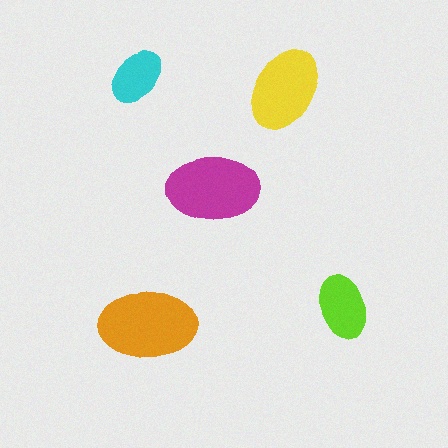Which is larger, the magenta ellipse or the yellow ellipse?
The magenta one.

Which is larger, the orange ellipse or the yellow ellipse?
The orange one.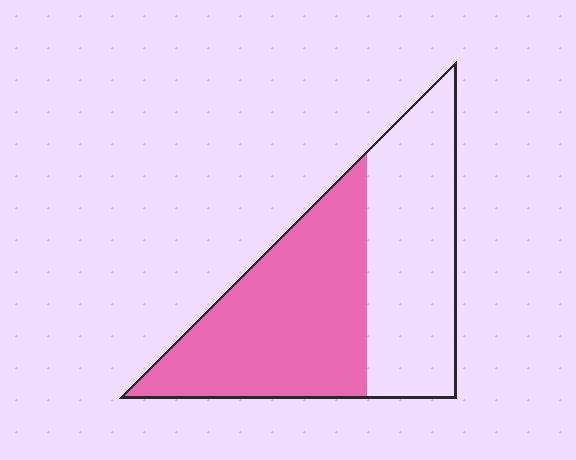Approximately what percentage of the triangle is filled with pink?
Approximately 55%.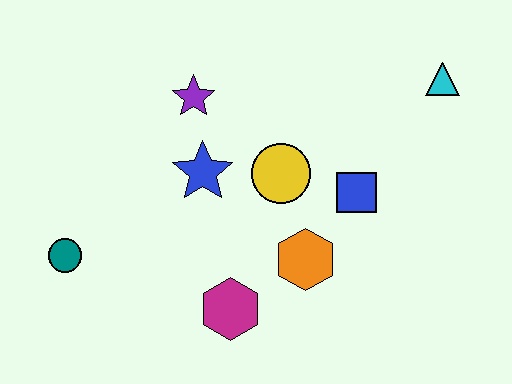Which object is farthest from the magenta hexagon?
The cyan triangle is farthest from the magenta hexagon.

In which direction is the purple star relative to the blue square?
The purple star is to the left of the blue square.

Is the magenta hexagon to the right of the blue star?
Yes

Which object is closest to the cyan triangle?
The blue square is closest to the cyan triangle.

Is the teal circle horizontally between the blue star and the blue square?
No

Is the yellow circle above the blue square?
Yes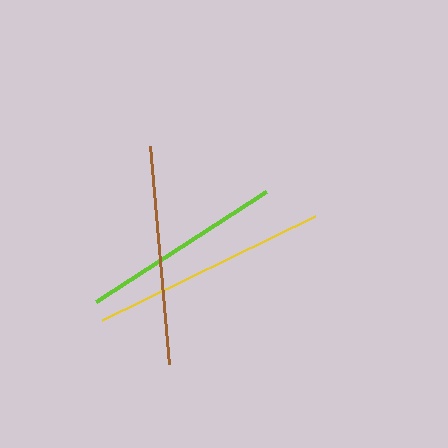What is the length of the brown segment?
The brown segment is approximately 218 pixels long.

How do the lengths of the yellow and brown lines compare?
The yellow and brown lines are approximately the same length.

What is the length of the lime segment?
The lime segment is approximately 203 pixels long.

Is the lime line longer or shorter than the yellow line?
The yellow line is longer than the lime line.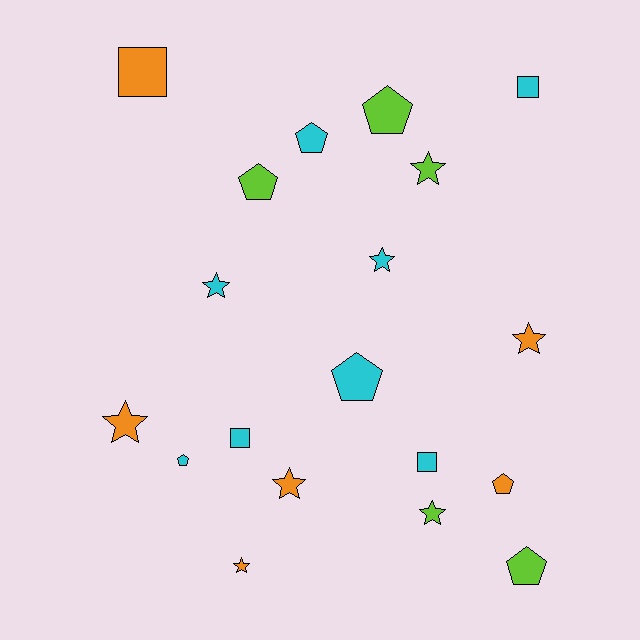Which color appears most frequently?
Cyan, with 8 objects.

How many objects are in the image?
There are 19 objects.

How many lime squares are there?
There are no lime squares.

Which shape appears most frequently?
Star, with 8 objects.